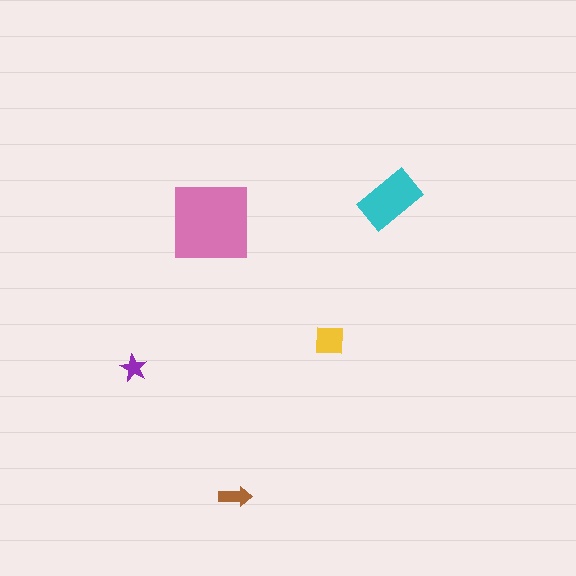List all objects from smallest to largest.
The purple star, the brown arrow, the yellow square, the cyan rectangle, the pink square.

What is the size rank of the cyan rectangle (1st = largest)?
2nd.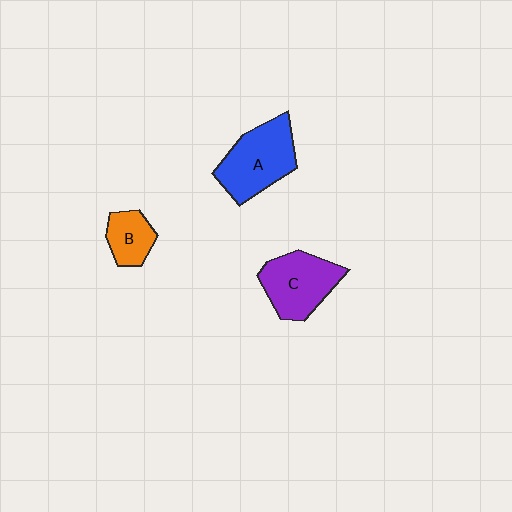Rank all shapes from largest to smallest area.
From largest to smallest: A (blue), C (purple), B (orange).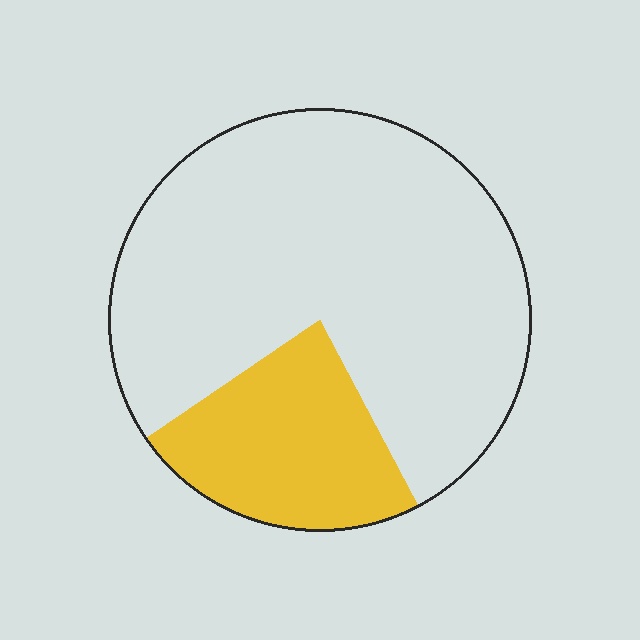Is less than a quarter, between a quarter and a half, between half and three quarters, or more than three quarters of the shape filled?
Less than a quarter.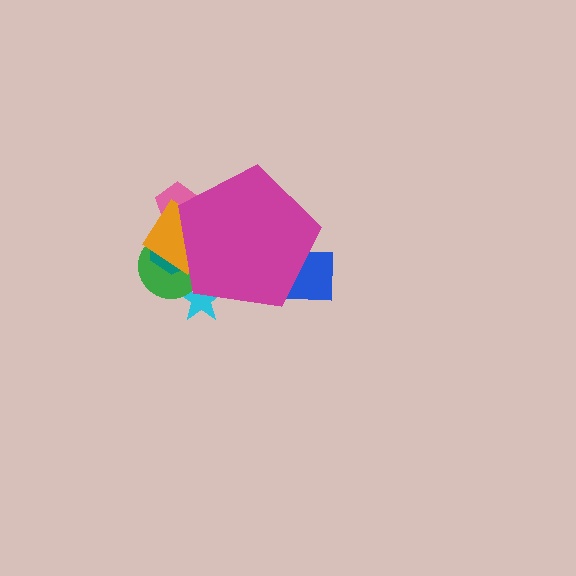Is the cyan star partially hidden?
Yes, the cyan star is partially hidden behind the magenta pentagon.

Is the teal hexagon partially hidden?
Yes, the teal hexagon is partially hidden behind the magenta pentagon.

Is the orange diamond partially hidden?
Yes, the orange diamond is partially hidden behind the magenta pentagon.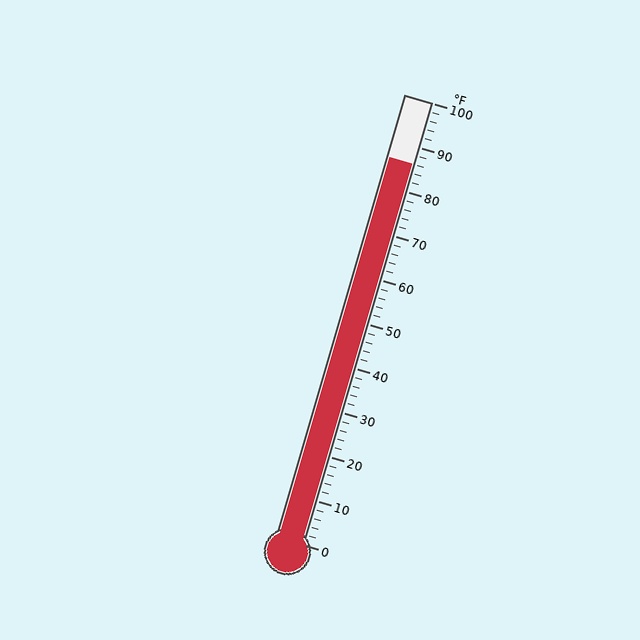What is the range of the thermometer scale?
The thermometer scale ranges from 0°F to 100°F.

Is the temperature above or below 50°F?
The temperature is above 50°F.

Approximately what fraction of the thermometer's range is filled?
The thermometer is filled to approximately 85% of its range.